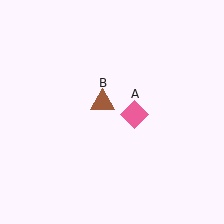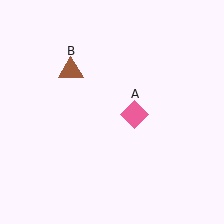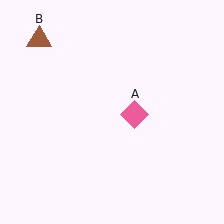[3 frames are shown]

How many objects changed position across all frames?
1 object changed position: brown triangle (object B).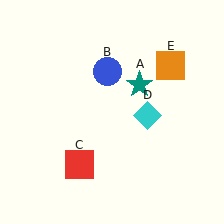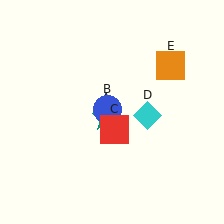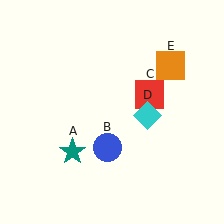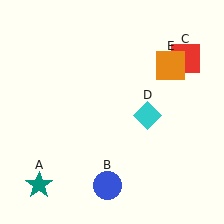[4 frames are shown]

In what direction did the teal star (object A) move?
The teal star (object A) moved down and to the left.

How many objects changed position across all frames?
3 objects changed position: teal star (object A), blue circle (object B), red square (object C).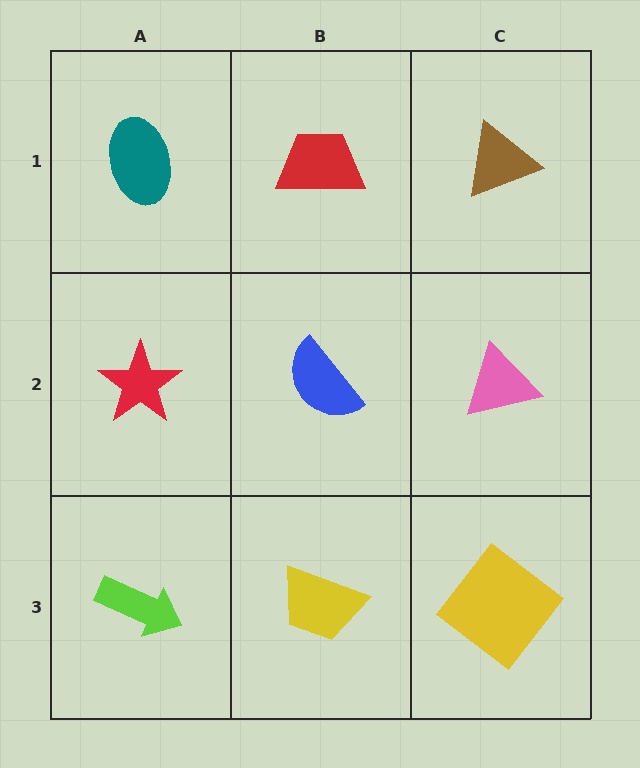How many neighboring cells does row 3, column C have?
2.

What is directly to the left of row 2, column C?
A blue semicircle.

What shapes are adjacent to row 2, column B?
A red trapezoid (row 1, column B), a yellow trapezoid (row 3, column B), a red star (row 2, column A), a pink triangle (row 2, column C).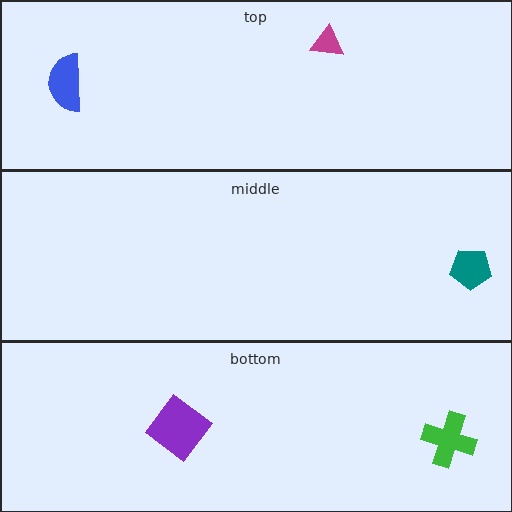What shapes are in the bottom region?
The purple diamond, the green cross.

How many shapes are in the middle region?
1.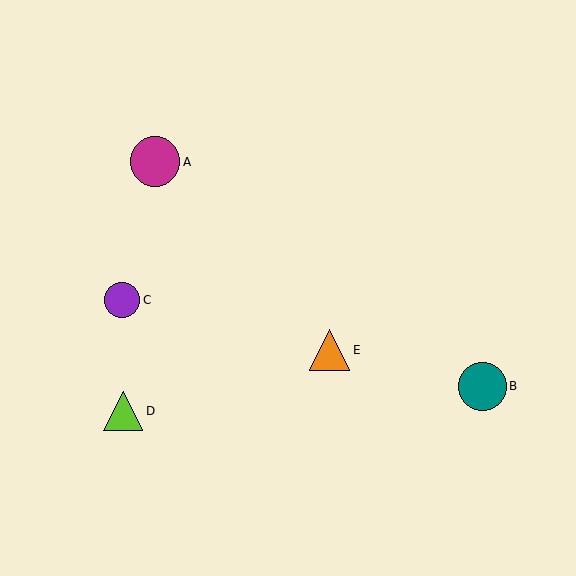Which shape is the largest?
The magenta circle (labeled A) is the largest.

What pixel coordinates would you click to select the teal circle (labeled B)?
Click at (482, 386) to select the teal circle B.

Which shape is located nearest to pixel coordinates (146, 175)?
The magenta circle (labeled A) at (155, 162) is nearest to that location.